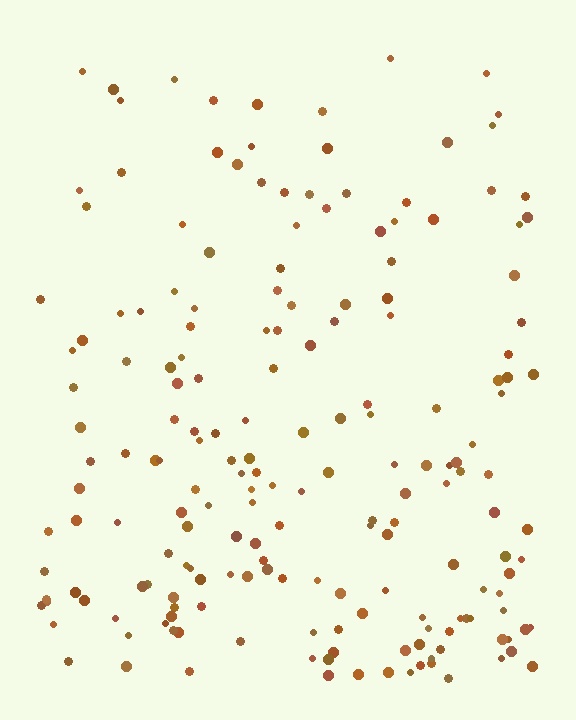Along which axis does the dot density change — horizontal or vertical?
Vertical.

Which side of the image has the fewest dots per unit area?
The top.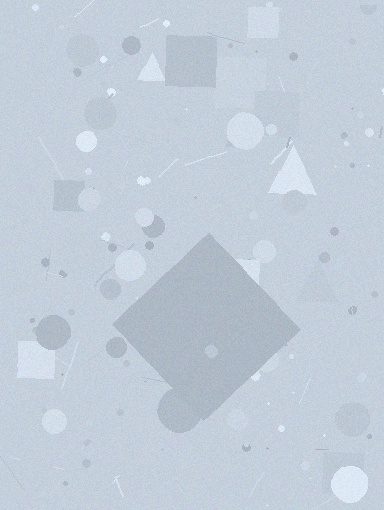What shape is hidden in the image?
A diamond is hidden in the image.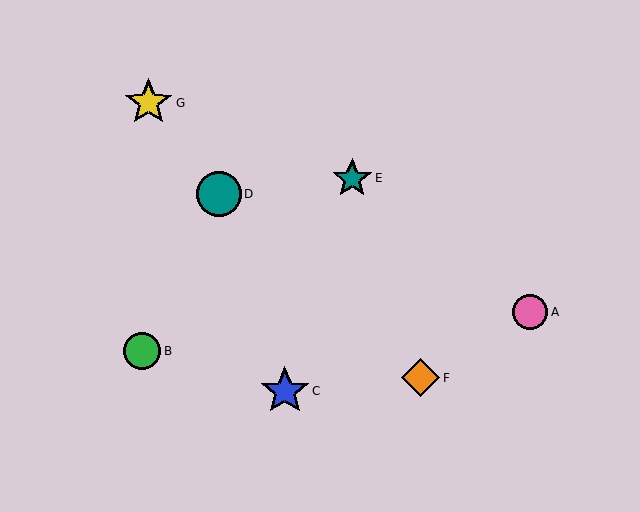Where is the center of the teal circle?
The center of the teal circle is at (219, 194).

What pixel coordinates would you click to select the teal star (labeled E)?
Click at (352, 178) to select the teal star E.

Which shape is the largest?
The blue star (labeled C) is the largest.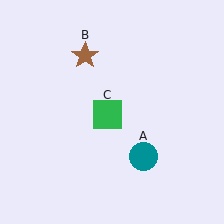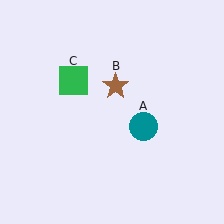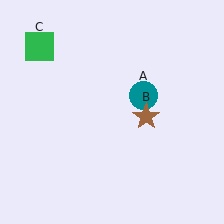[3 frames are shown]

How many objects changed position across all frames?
3 objects changed position: teal circle (object A), brown star (object B), green square (object C).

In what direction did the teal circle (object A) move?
The teal circle (object A) moved up.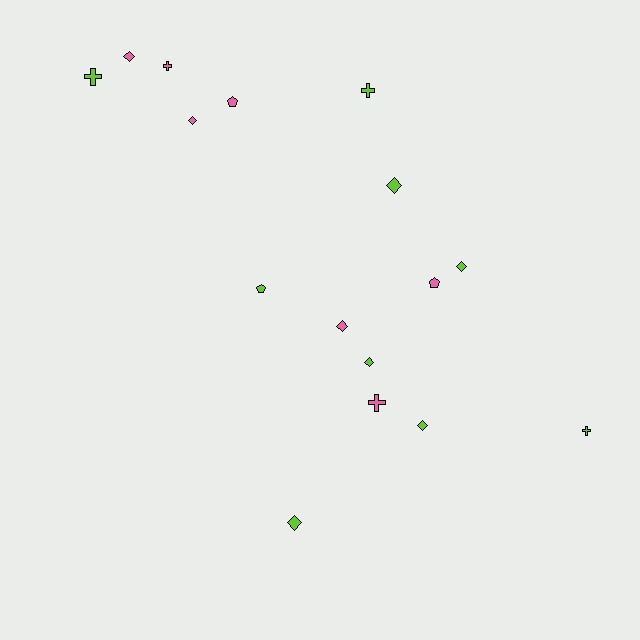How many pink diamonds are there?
There are 3 pink diamonds.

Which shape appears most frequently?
Diamond, with 8 objects.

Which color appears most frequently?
Lime, with 9 objects.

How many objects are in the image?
There are 16 objects.